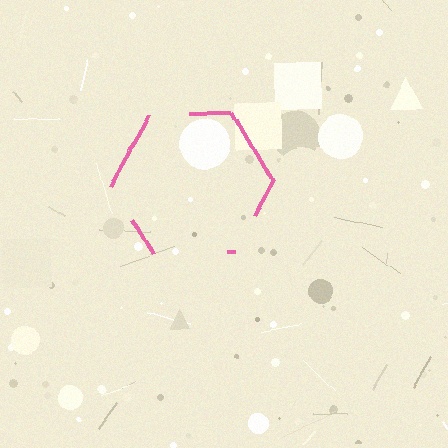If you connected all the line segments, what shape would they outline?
They would outline a hexagon.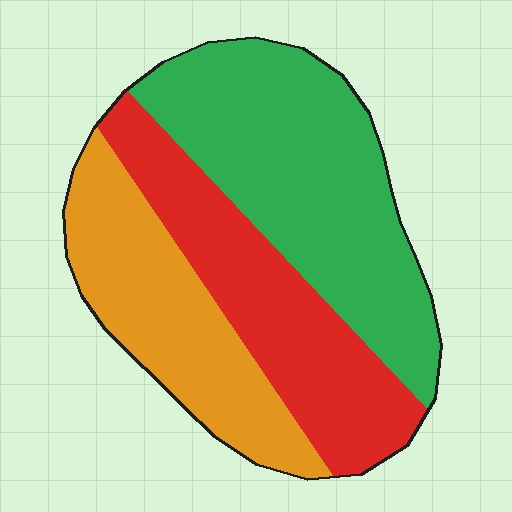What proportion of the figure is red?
Red takes up about one third (1/3) of the figure.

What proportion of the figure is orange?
Orange covers around 30% of the figure.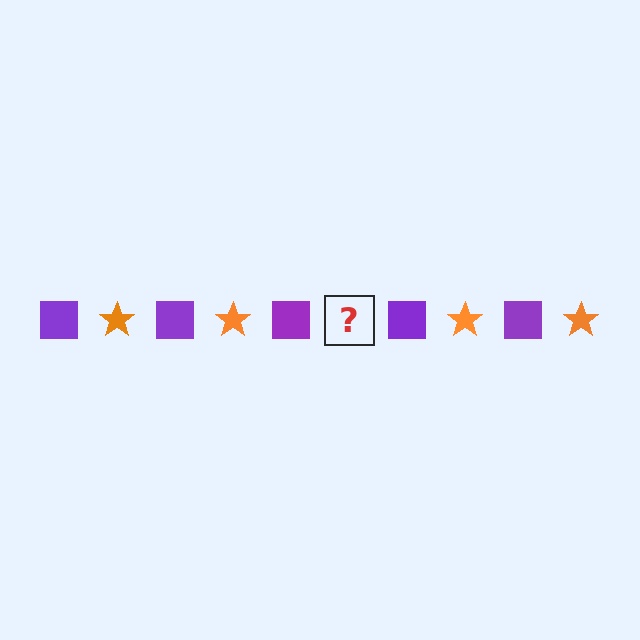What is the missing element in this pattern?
The missing element is an orange star.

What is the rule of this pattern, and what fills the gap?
The rule is that the pattern alternates between purple square and orange star. The gap should be filled with an orange star.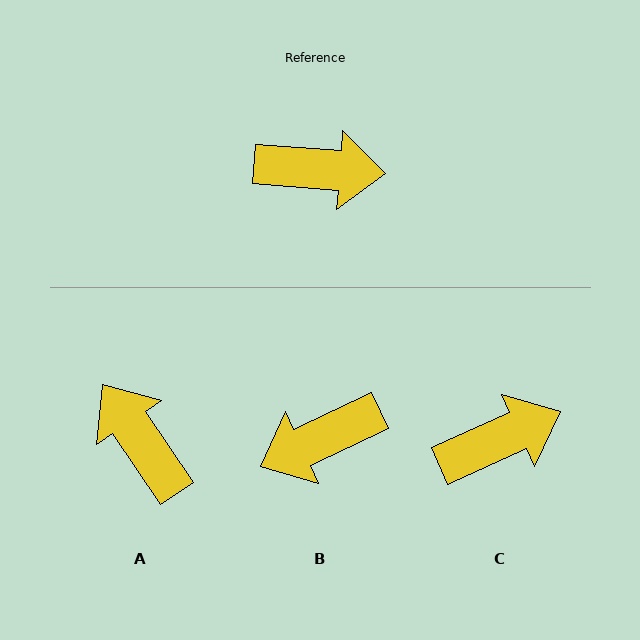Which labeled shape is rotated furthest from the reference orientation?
B, about 151 degrees away.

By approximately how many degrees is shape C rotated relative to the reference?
Approximately 29 degrees counter-clockwise.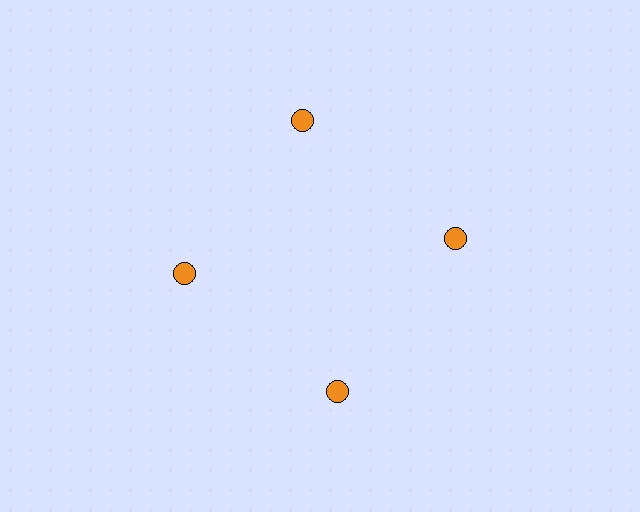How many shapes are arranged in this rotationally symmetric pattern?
There are 4 shapes, arranged in 4 groups of 1.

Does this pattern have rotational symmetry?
Yes, this pattern has 4-fold rotational symmetry. It looks the same after rotating 90 degrees around the center.